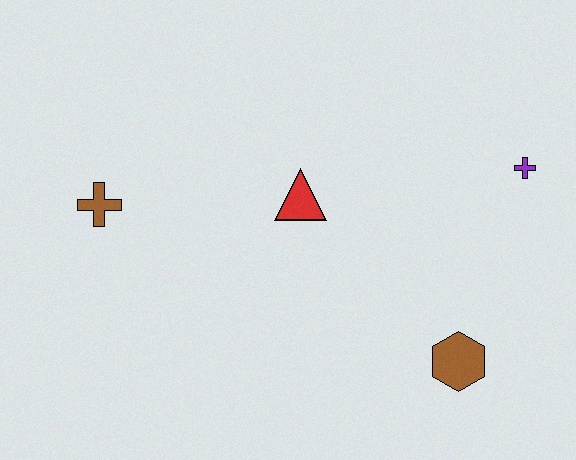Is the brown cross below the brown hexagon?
No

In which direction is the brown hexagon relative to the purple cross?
The brown hexagon is below the purple cross.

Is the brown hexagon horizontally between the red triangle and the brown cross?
No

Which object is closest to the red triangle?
The brown cross is closest to the red triangle.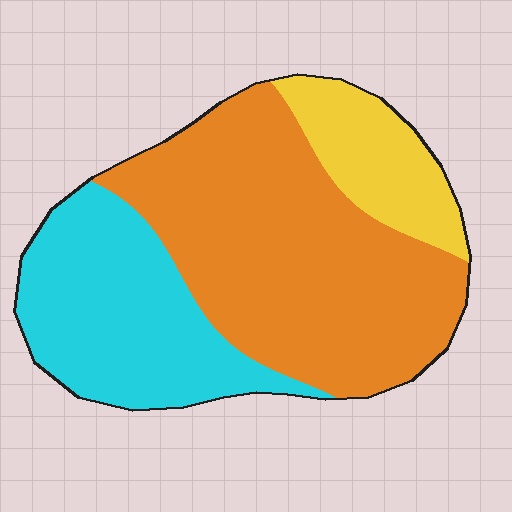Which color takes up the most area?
Orange, at roughly 55%.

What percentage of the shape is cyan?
Cyan takes up about one third (1/3) of the shape.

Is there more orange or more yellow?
Orange.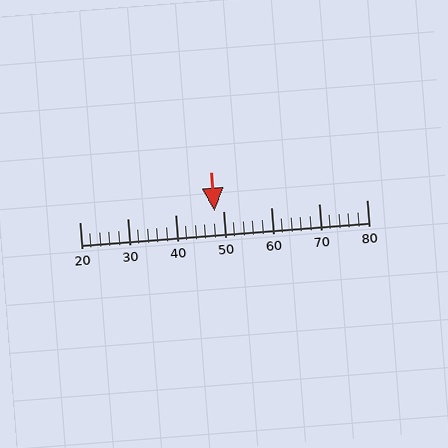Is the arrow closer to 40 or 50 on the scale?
The arrow is closer to 50.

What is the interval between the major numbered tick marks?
The major tick marks are spaced 10 units apart.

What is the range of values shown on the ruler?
The ruler shows values from 20 to 80.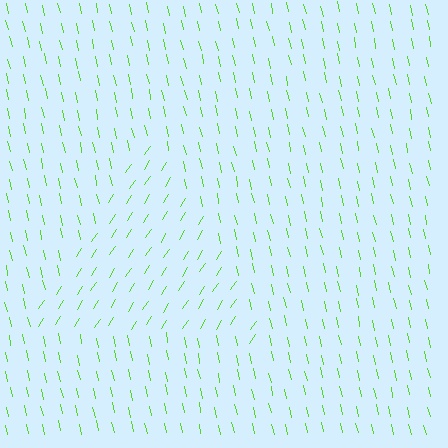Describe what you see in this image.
The image is filled with small lime line segments. A triangle region in the image has lines oriented differently from the surrounding lines, creating a visible texture boundary.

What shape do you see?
I see a triangle.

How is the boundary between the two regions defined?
The boundary is defined purely by a change in line orientation (approximately 45 degrees difference). All lines are the same color and thickness.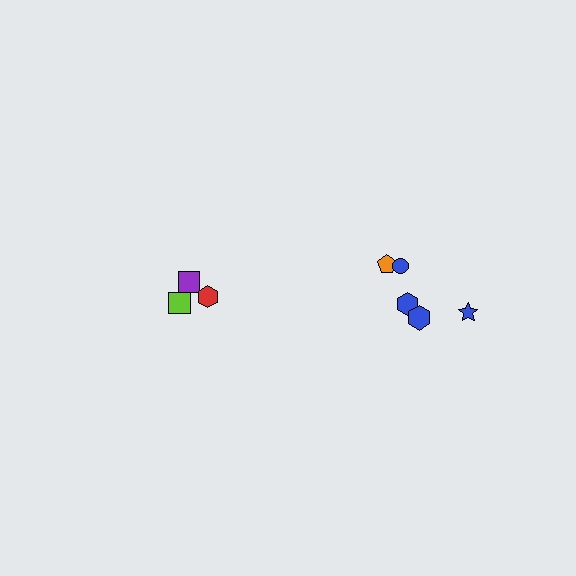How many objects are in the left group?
There are 3 objects.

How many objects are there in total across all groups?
There are 8 objects.